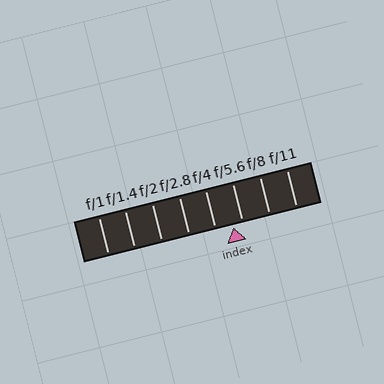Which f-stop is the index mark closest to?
The index mark is closest to f/5.6.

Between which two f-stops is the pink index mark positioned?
The index mark is between f/4 and f/5.6.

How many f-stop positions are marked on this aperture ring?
There are 8 f-stop positions marked.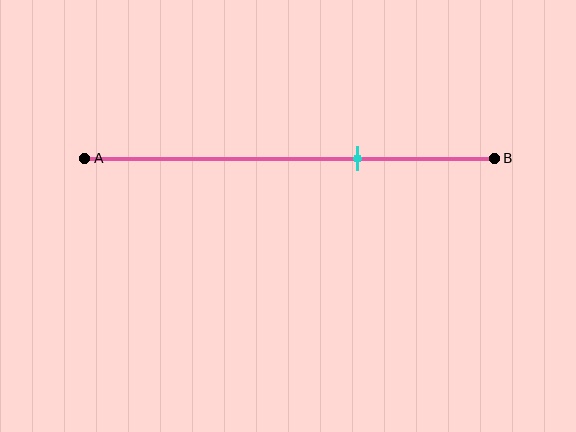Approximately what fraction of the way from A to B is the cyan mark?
The cyan mark is approximately 65% of the way from A to B.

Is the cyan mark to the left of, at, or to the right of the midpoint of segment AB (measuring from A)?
The cyan mark is to the right of the midpoint of segment AB.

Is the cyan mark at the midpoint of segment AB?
No, the mark is at about 65% from A, not at the 50% midpoint.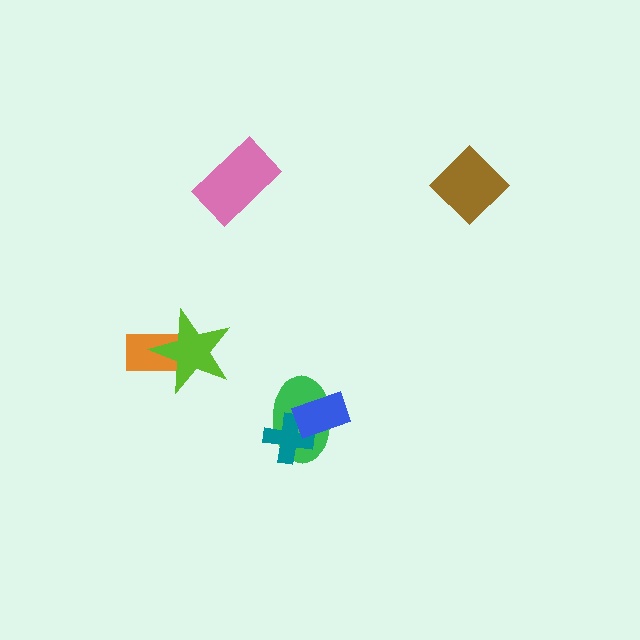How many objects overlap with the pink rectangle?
0 objects overlap with the pink rectangle.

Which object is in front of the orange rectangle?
The lime star is in front of the orange rectangle.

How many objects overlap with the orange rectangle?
1 object overlaps with the orange rectangle.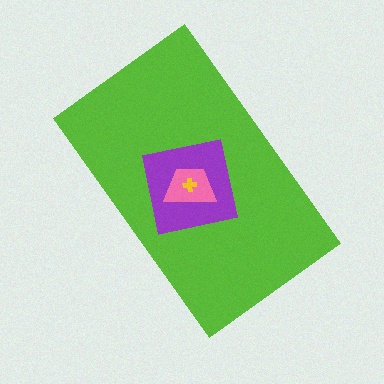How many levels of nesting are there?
4.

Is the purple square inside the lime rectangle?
Yes.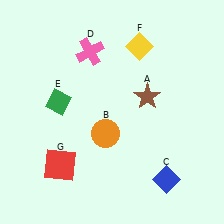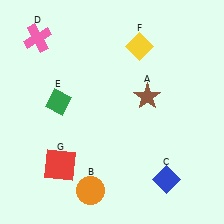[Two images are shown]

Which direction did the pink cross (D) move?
The pink cross (D) moved left.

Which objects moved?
The objects that moved are: the orange circle (B), the pink cross (D).